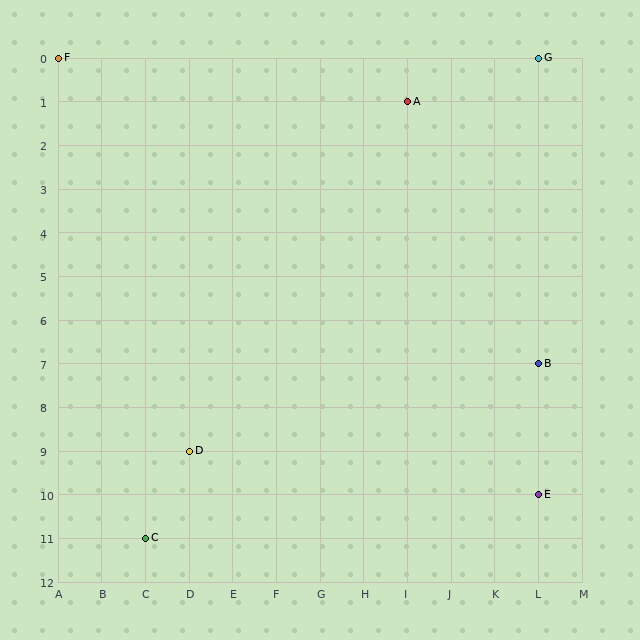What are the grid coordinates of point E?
Point E is at grid coordinates (L, 10).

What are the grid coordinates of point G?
Point G is at grid coordinates (L, 0).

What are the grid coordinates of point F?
Point F is at grid coordinates (A, 0).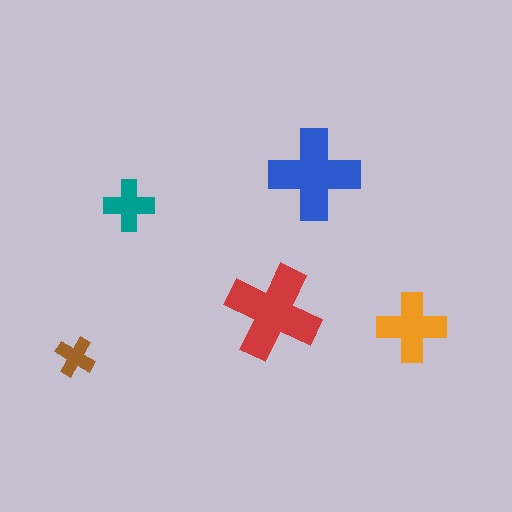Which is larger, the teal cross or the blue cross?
The blue one.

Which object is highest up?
The blue cross is topmost.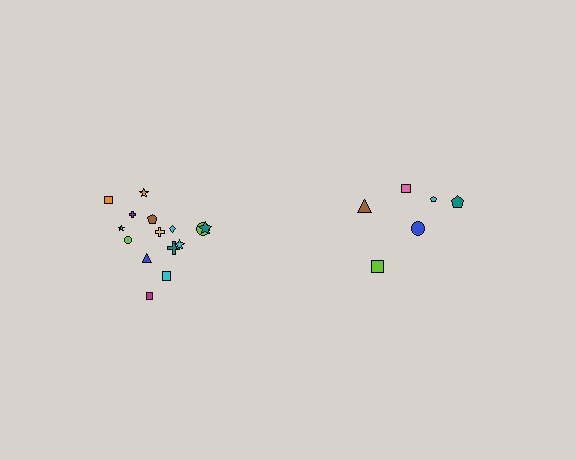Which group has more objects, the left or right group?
The left group.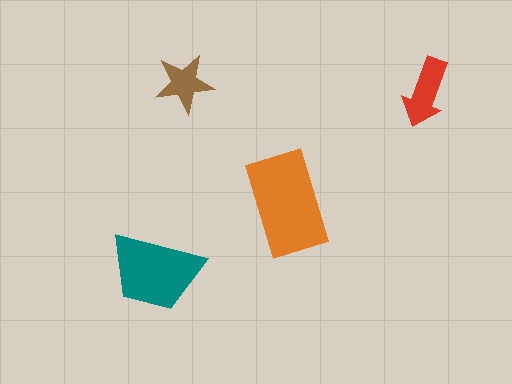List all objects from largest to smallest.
The orange rectangle, the teal trapezoid, the red arrow, the brown star.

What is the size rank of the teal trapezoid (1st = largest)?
2nd.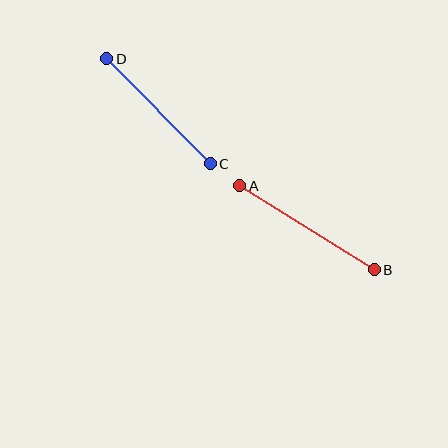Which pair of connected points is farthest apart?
Points A and B are farthest apart.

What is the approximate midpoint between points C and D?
The midpoint is at approximately (158, 111) pixels.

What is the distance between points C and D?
The distance is approximately 147 pixels.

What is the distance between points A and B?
The distance is approximately 159 pixels.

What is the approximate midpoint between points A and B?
The midpoint is at approximately (307, 228) pixels.